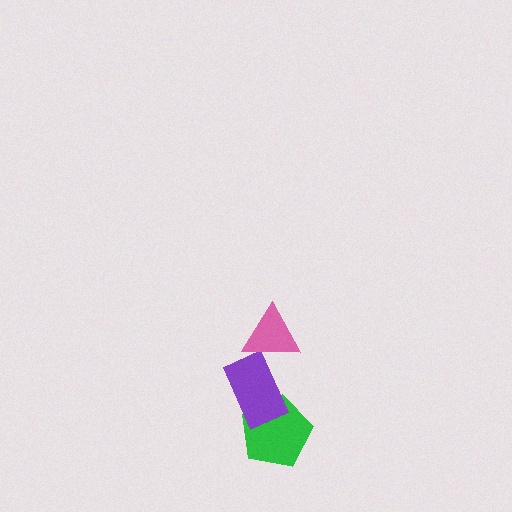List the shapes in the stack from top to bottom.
From top to bottom: the pink triangle, the purple rectangle, the green pentagon.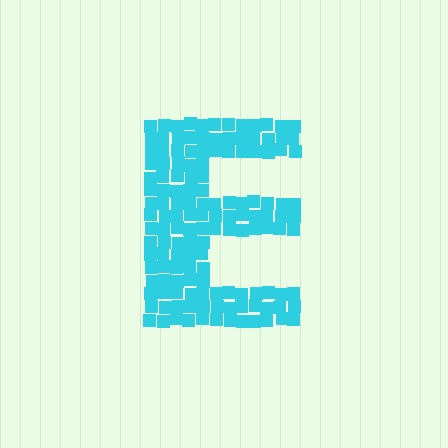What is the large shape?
The large shape is the letter E.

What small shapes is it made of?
It is made of small squares.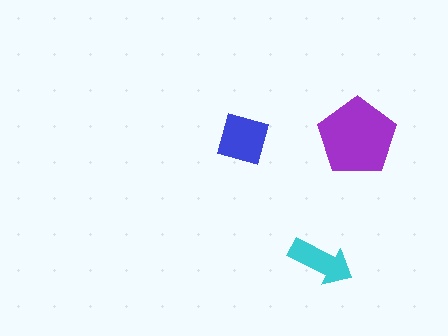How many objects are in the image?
There are 3 objects in the image.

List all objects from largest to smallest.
The purple pentagon, the blue square, the cyan arrow.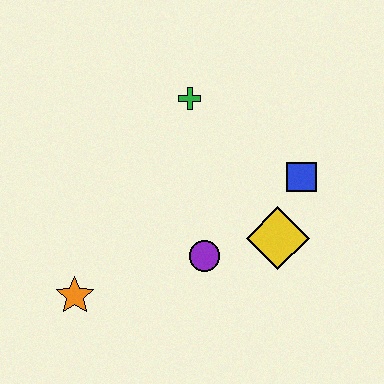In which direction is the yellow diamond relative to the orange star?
The yellow diamond is to the right of the orange star.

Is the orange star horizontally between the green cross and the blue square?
No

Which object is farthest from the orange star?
The blue square is farthest from the orange star.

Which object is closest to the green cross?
The blue square is closest to the green cross.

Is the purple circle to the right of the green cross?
Yes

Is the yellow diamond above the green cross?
No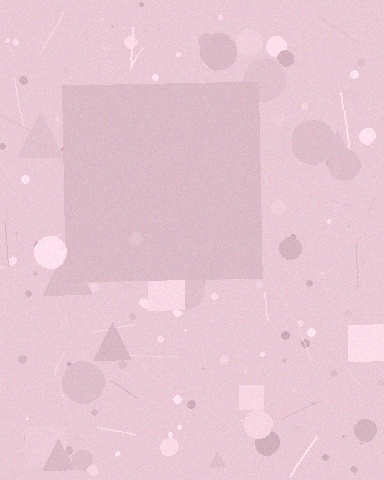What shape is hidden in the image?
A square is hidden in the image.